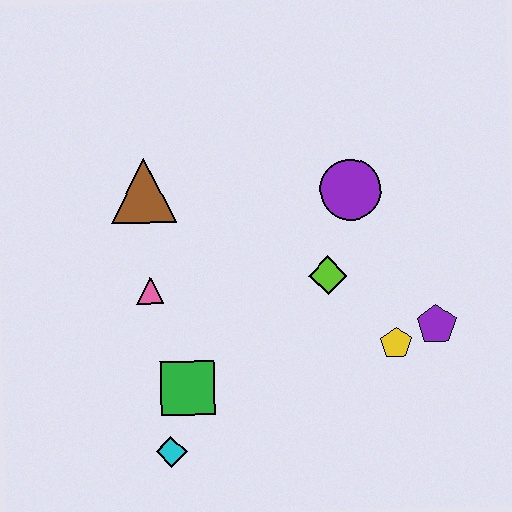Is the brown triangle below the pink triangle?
No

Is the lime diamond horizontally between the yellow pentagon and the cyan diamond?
Yes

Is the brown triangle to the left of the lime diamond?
Yes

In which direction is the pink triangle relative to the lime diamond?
The pink triangle is to the left of the lime diamond.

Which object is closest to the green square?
The cyan diamond is closest to the green square.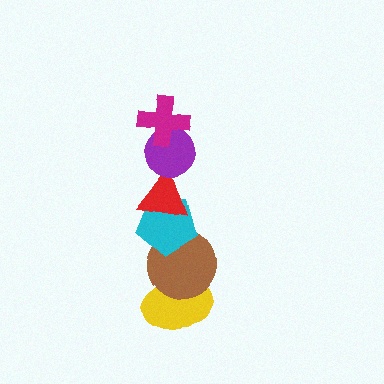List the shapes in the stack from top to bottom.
From top to bottom: the magenta cross, the purple circle, the red triangle, the cyan pentagon, the brown circle, the yellow ellipse.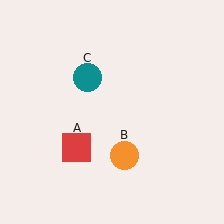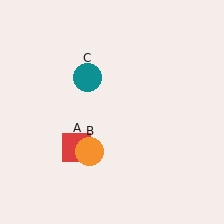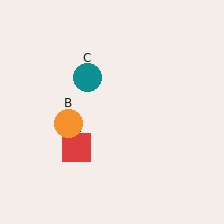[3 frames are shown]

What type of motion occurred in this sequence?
The orange circle (object B) rotated clockwise around the center of the scene.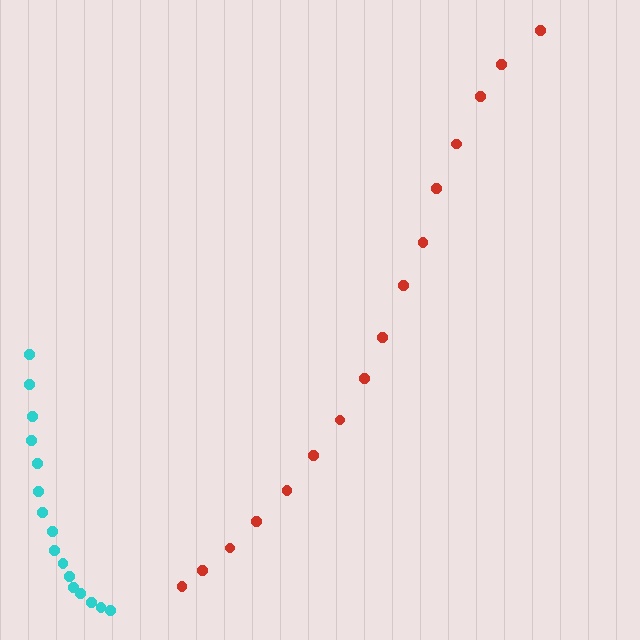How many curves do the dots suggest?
There are 2 distinct paths.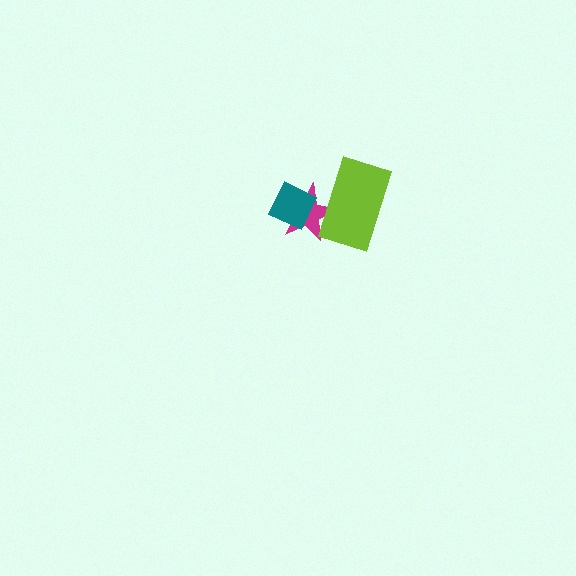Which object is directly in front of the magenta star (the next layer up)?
The lime rectangle is directly in front of the magenta star.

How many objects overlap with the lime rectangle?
1 object overlaps with the lime rectangle.